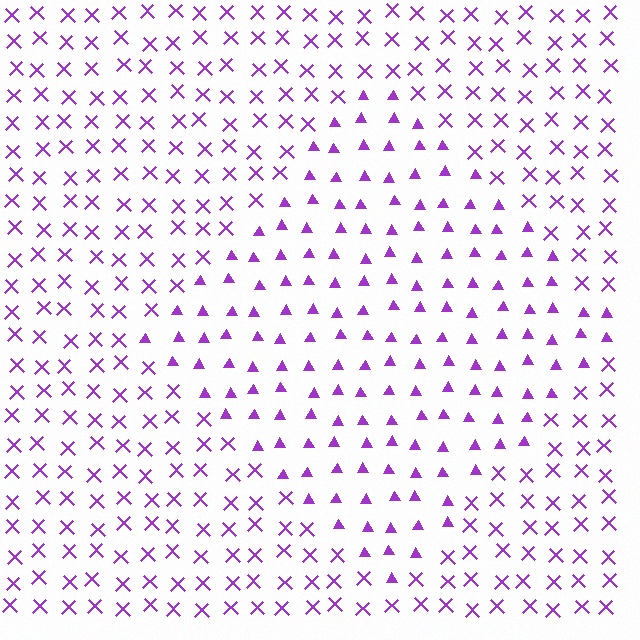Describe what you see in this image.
The image is filled with small purple elements arranged in a uniform grid. A diamond-shaped region contains triangles, while the surrounding area contains X marks. The boundary is defined purely by the change in element shape.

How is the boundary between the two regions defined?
The boundary is defined by a change in element shape: triangles inside vs. X marks outside. All elements share the same color and spacing.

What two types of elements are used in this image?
The image uses triangles inside the diamond region and X marks outside it.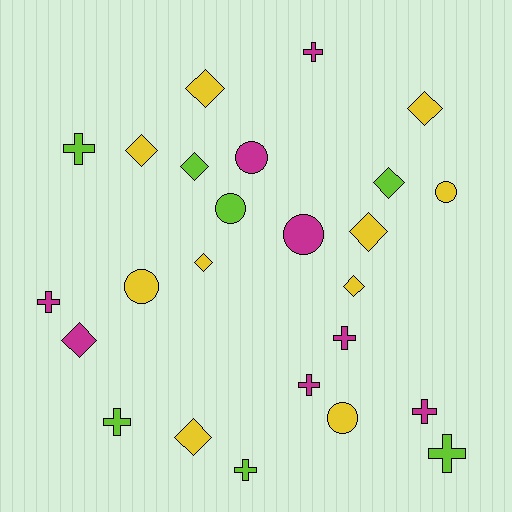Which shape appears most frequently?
Diamond, with 10 objects.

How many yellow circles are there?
There are 3 yellow circles.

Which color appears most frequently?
Yellow, with 10 objects.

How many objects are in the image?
There are 25 objects.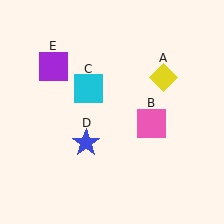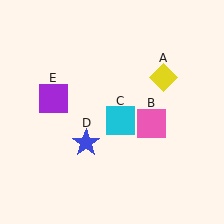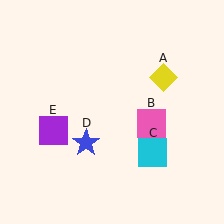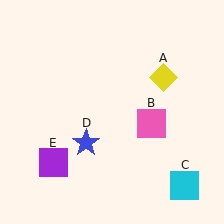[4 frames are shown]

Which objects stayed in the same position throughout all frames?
Yellow diamond (object A) and pink square (object B) and blue star (object D) remained stationary.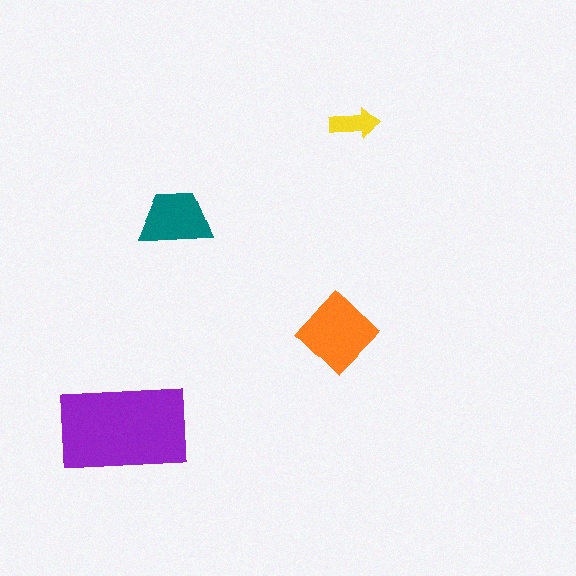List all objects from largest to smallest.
The purple rectangle, the orange diamond, the teal trapezoid, the yellow arrow.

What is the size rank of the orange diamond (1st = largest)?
2nd.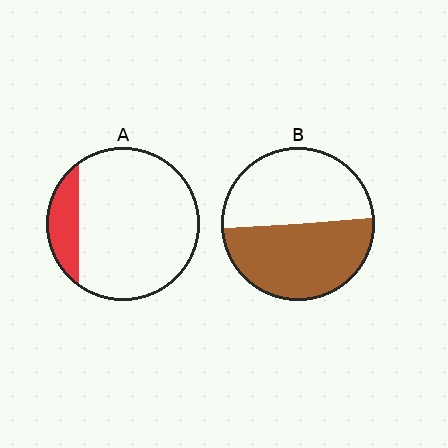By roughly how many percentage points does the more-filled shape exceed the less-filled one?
By roughly 35 percentage points (B over A).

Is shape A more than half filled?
No.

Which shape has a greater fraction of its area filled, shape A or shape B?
Shape B.